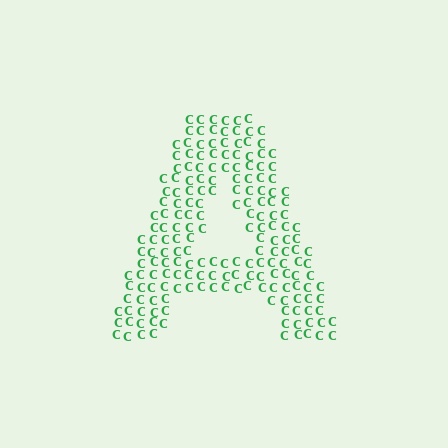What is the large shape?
The large shape is the letter A.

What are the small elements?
The small elements are letter C's.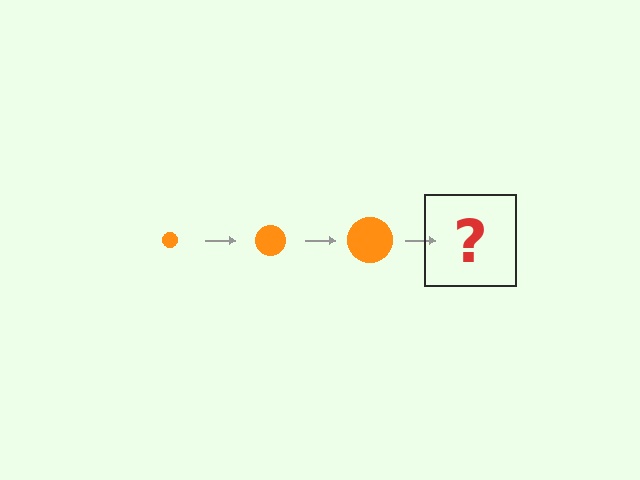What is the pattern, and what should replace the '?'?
The pattern is that the circle gets progressively larger each step. The '?' should be an orange circle, larger than the previous one.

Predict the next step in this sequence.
The next step is an orange circle, larger than the previous one.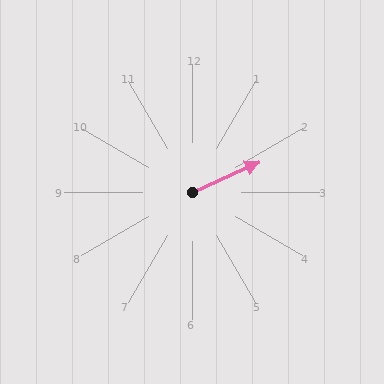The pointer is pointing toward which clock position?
Roughly 2 o'clock.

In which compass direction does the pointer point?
Northeast.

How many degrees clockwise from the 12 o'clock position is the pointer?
Approximately 66 degrees.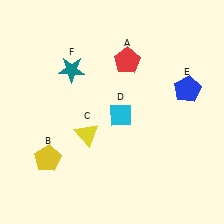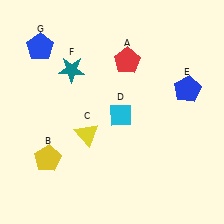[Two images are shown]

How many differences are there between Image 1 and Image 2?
There is 1 difference between the two images.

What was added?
A blue pentagon (G) was added in Image 2.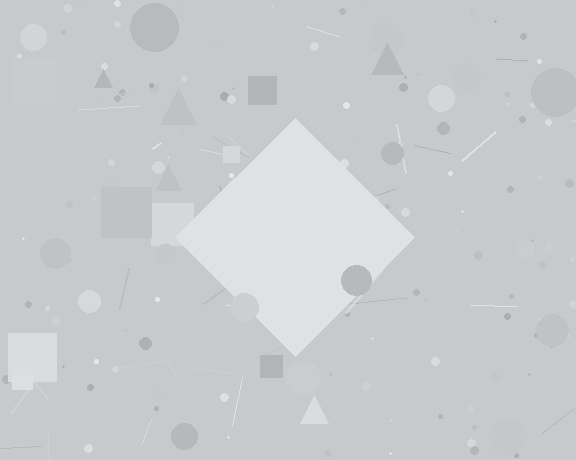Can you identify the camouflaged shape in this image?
The camouflaged shape is a diamond.